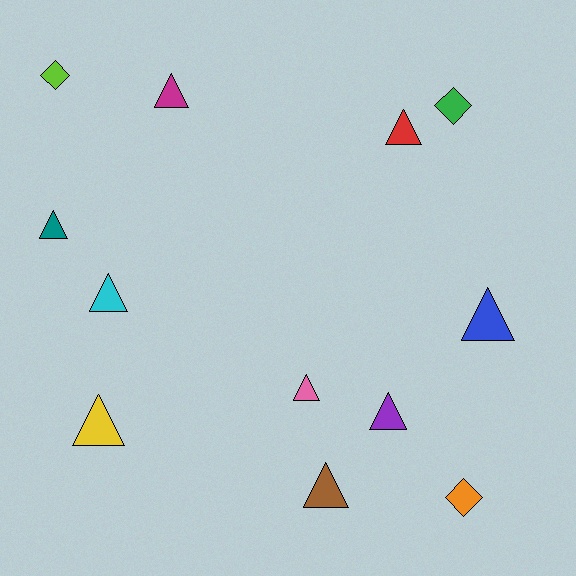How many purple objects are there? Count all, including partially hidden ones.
There is 1 purple object.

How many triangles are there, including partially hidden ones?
There are 9 triangles.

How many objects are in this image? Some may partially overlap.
There are 12 objects.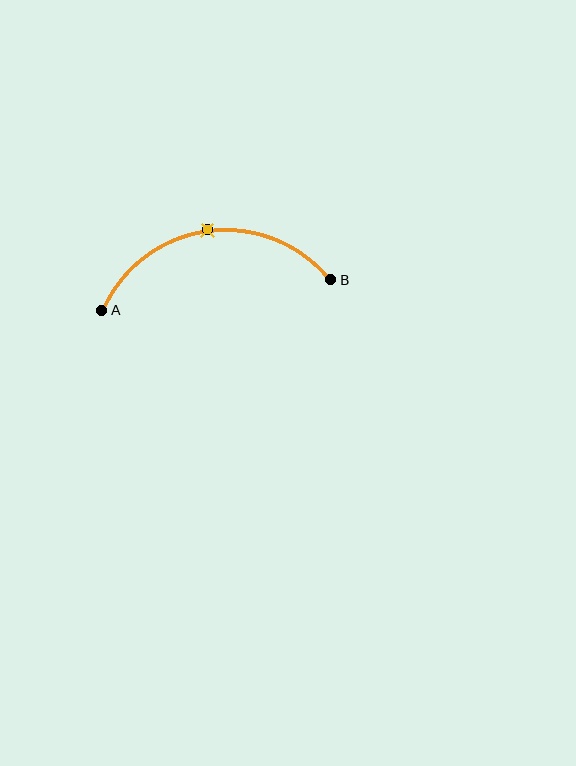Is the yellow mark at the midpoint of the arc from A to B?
Yes. The yellow mark lies on the arc at equal arc-length from both A and B — it is the arc midpoint.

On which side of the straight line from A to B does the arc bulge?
The arc bulges above the straight line connecting A and B.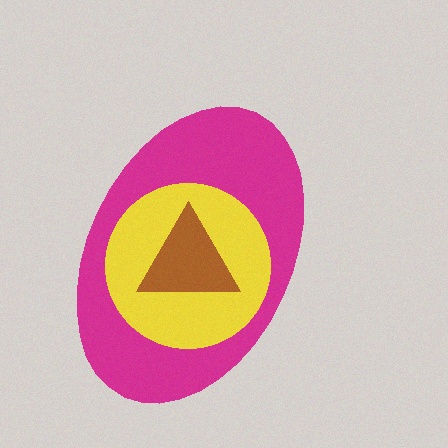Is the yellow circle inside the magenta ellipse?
Yes.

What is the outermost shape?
The magenta ellipse.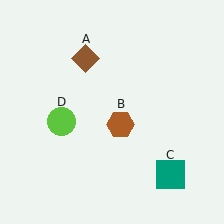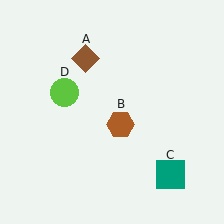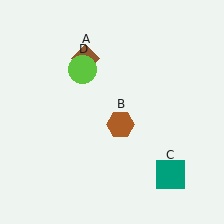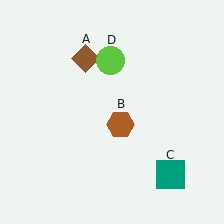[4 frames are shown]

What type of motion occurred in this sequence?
The lime circle (object D) rotated clockwise around the center of the scene.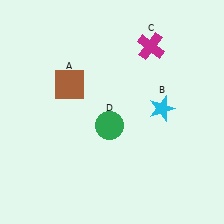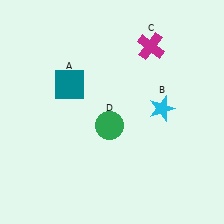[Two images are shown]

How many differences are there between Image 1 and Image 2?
There is 1 difference between the two images.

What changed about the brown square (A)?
In Image 1, A is brown. In Image 2, it changed to teal.